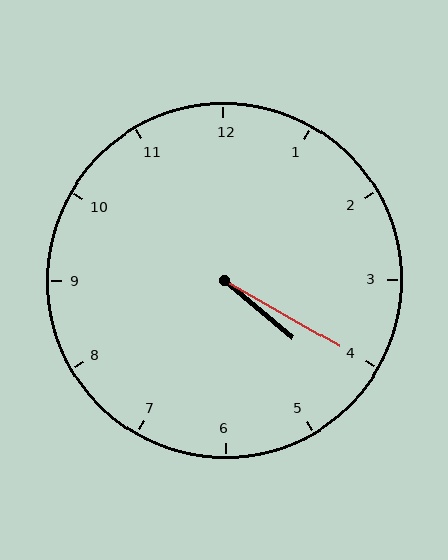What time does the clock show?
4:20.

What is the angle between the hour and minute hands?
Approximately 10 degrees.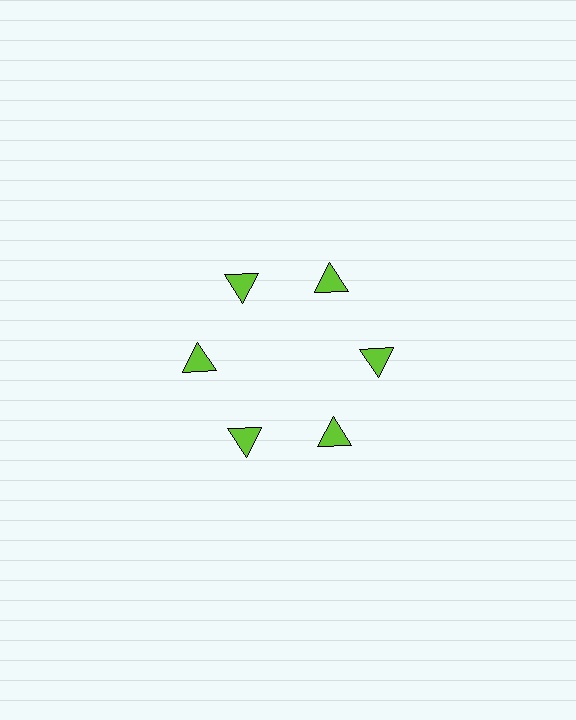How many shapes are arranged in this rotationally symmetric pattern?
There are 6 shapes, arranged in 6 groups of 1.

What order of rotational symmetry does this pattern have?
This pattern has 6-fold rotational symmetry.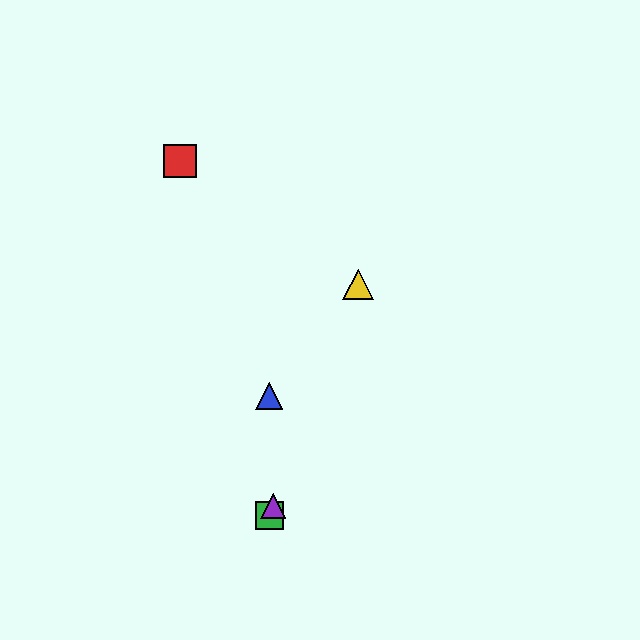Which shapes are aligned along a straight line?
The green square, the yellow triangle, the purple triangle are aligned along a straight line.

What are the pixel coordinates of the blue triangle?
The blue triangle is at (269, 396).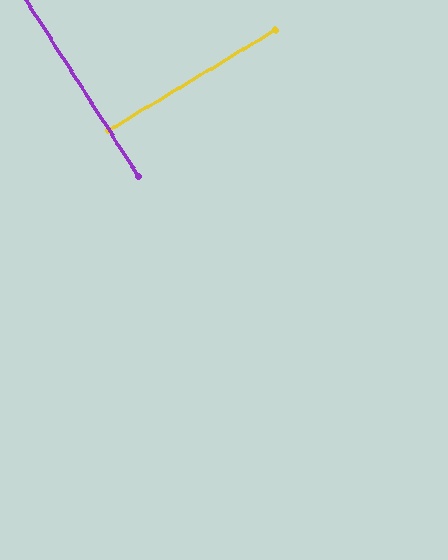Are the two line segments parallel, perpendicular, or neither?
Perpendicular — they meet at approximately 89°.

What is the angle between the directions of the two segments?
Approximately 89 degrees.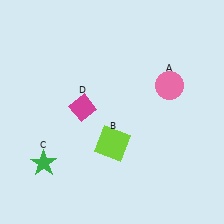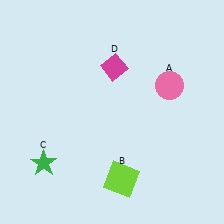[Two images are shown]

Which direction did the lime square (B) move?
The lime square (B) moved down.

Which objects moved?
The objects that moved are: the lime square (B), the magenta diamond (D).